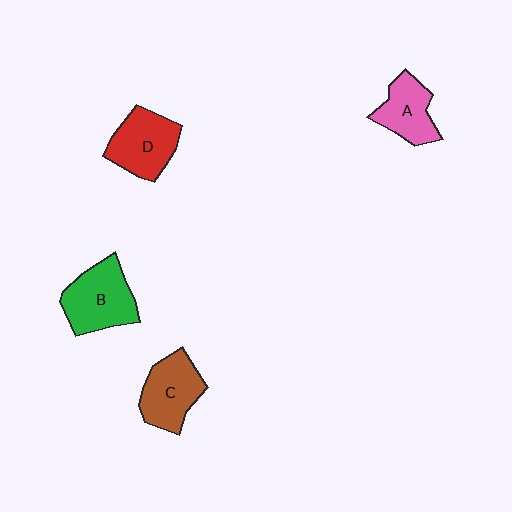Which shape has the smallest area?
Shape A (pink).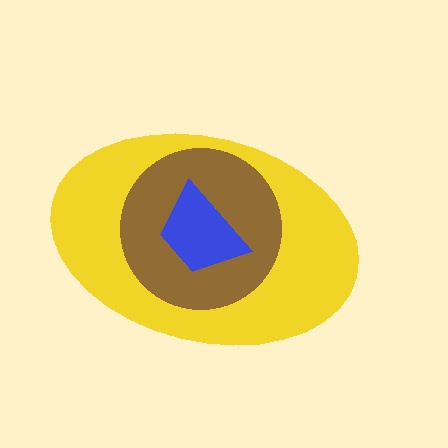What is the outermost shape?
The yellow ellipse.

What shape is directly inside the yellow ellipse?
The brown circle.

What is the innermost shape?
The blue trapezoid.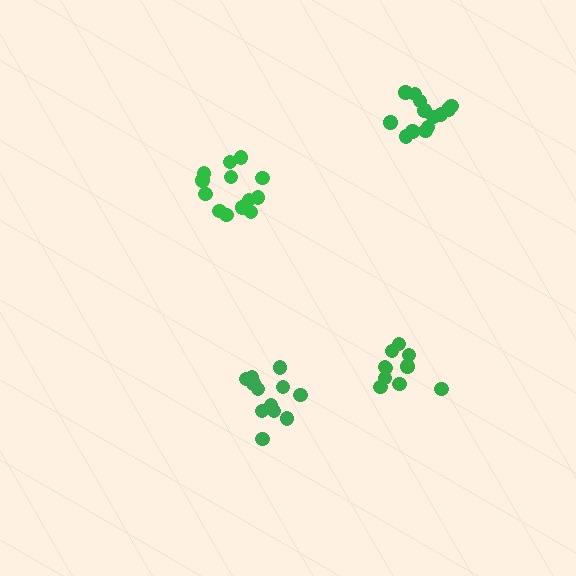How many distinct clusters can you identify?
There are 4 distinct clusters.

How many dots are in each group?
Group 1: 12 dots, Group 2: 14 dots, Group 3: 13 dots, Group 4: 10 dots (49 total).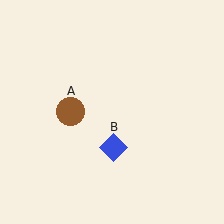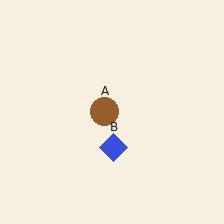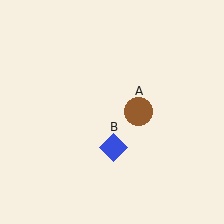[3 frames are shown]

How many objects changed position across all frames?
1 object changed position: brown circle (object A).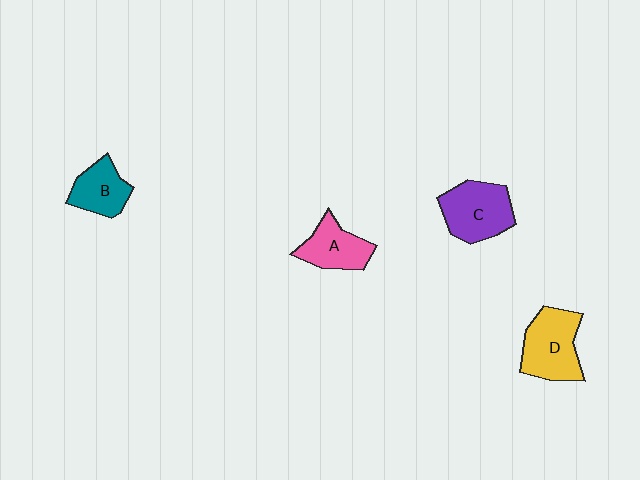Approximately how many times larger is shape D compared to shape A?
Approximately 1.3 times.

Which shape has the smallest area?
Shape B (teal).